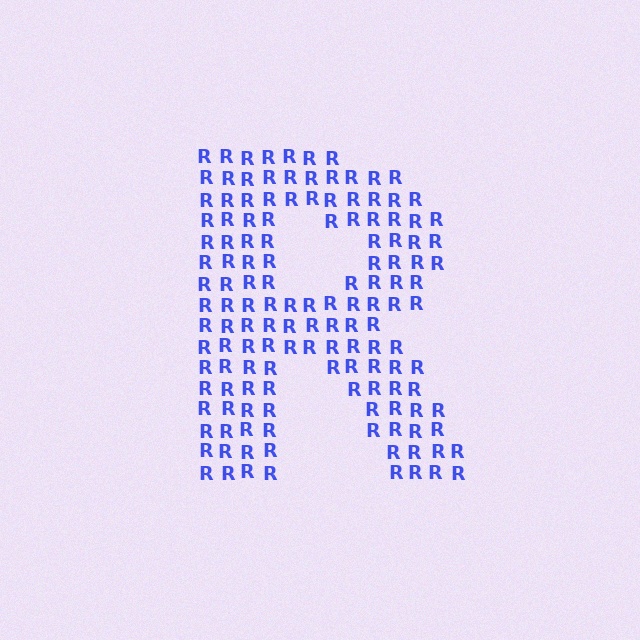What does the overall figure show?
The overall figure shows the letter R.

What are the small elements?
The small elements are letter R's.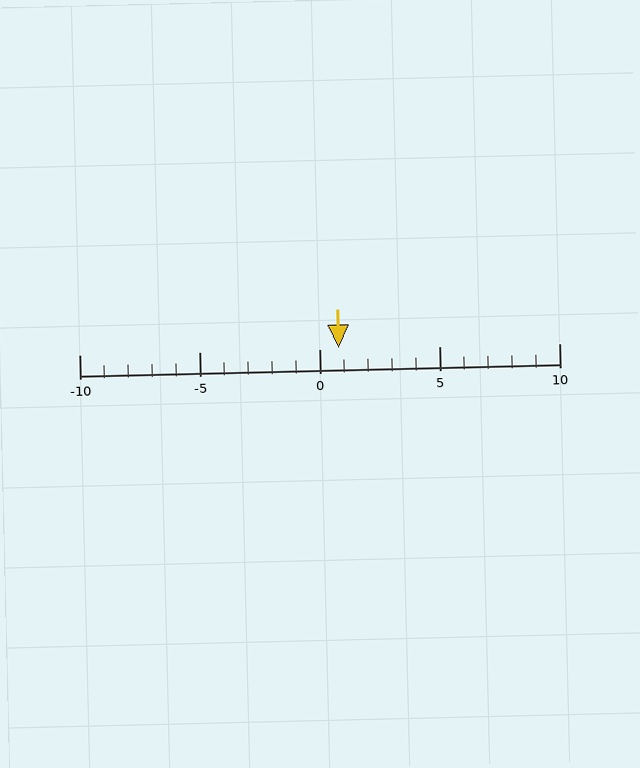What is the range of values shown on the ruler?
The ruler shows values from -10 to 10.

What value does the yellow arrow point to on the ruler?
The yellow arrow points to approximately 1.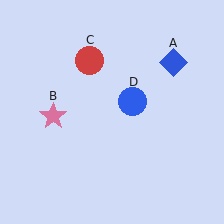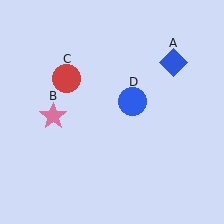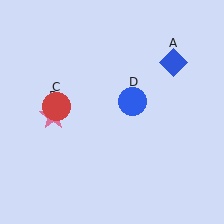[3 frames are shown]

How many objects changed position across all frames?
1 object changed position: red circle (object C).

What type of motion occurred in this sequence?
The red circle (object C) rotated counterclockwise around the center of the scene.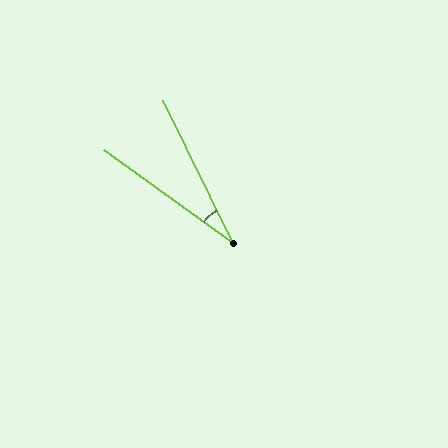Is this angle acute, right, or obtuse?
It is acute.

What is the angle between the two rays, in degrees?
Approximately 28 degrees.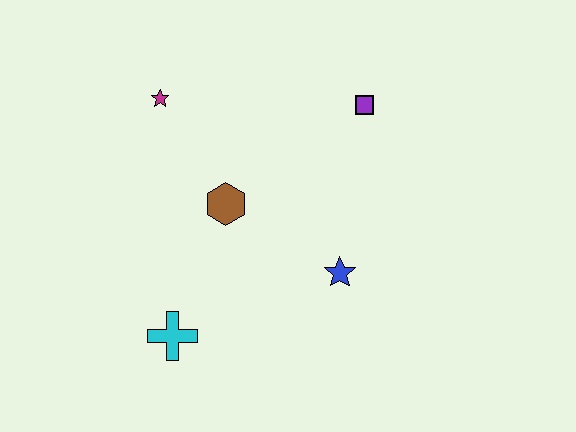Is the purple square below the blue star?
No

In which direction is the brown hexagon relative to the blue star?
The brown hexagon is to the left of the blue star.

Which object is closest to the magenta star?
The brown hexagon is closest to the magenta star.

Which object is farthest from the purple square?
The cyan cross is farthest from the purple square.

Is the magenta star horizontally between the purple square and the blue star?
No